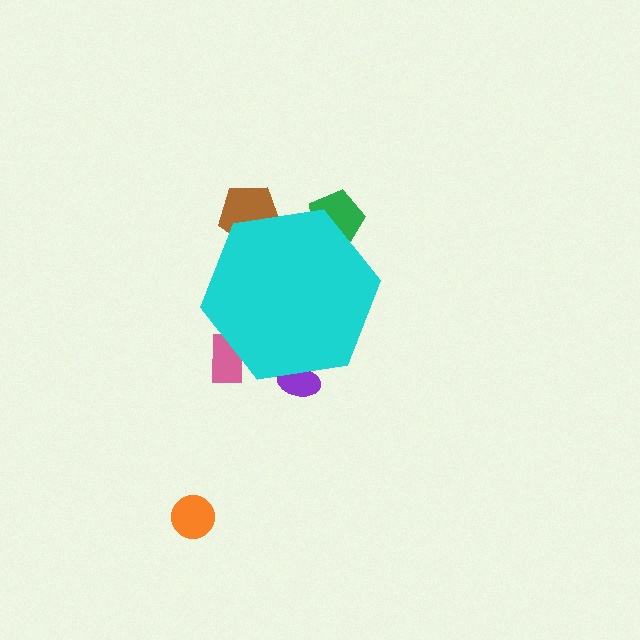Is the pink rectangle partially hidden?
Yes, the pink rectangle is partially hidden behind the cyan hexagon.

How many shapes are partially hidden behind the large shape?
4 shapes are partially hidden.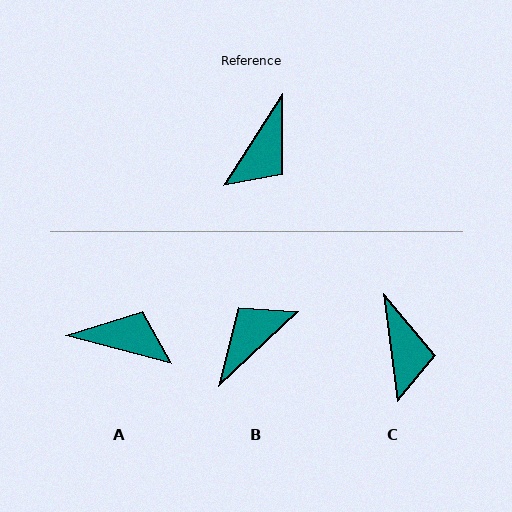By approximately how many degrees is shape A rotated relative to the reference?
Approximately 108 degrees counter-clockwise.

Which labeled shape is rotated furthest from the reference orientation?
B, about 166 degrees away.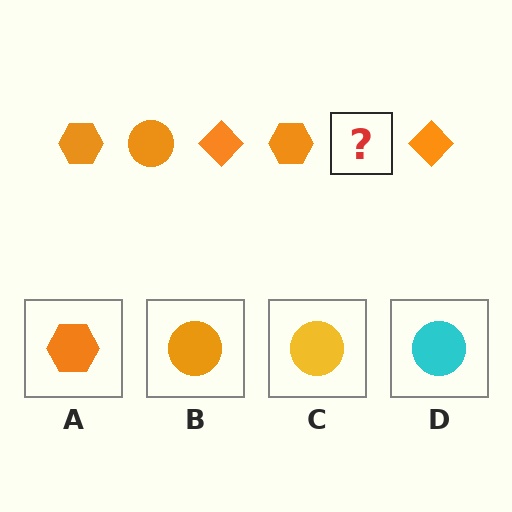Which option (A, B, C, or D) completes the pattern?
B.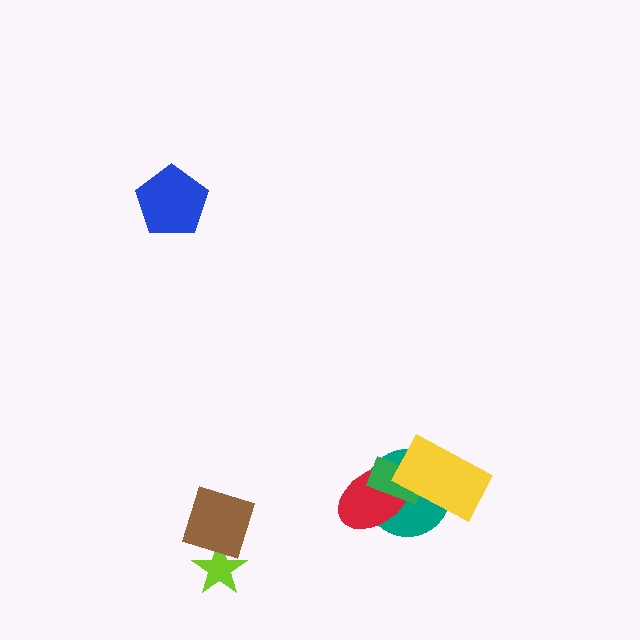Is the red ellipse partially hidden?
Yes, it is partially covered by another shape.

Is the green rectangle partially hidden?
Yes, it is partially covered by another shape.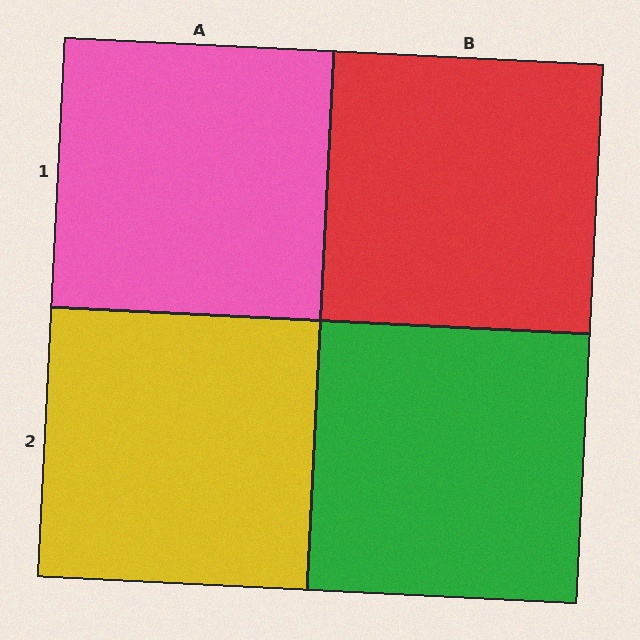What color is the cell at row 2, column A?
Yellow.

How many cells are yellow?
1 cell is yellow.